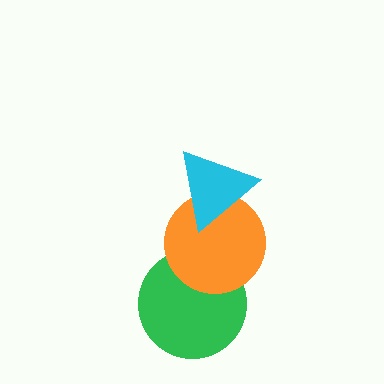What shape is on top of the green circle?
The orange circle is on top of the green circle.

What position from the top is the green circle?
The green circle is 3rd from the top.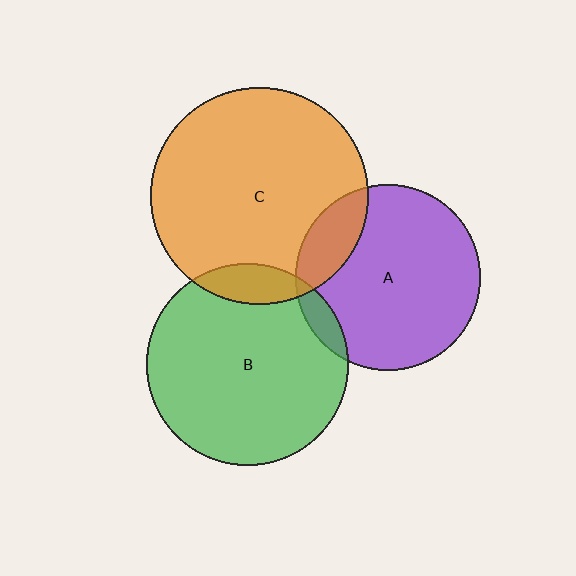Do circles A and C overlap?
Yes.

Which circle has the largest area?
Circle C (orange).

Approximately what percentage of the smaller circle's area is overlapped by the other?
Approximately 15%.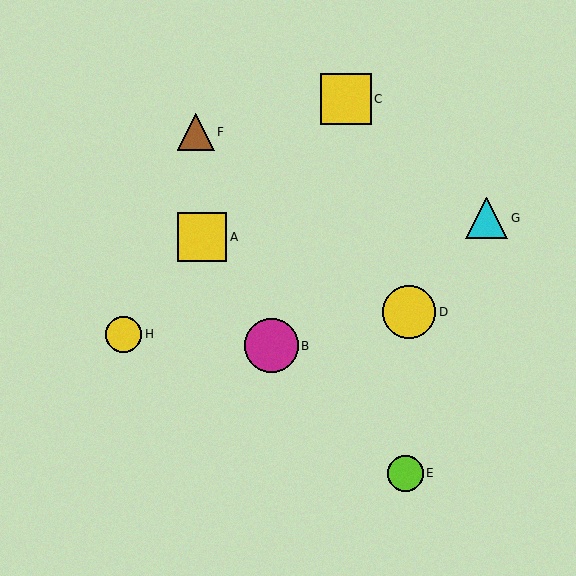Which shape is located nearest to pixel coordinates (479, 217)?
The cyan triangle (labeled G) at (487, 218) is nearest to that location.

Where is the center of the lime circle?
The center of the lime circle is at (406, 473).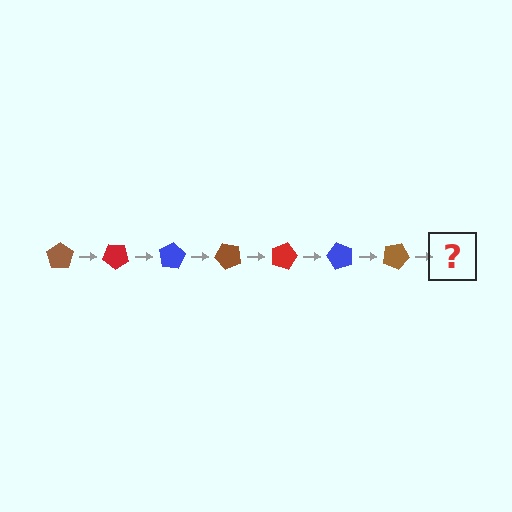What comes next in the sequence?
The next element should be a red pentagon, rotated 280 degrees from the start.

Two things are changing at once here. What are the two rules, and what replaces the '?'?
The two rules are that it rotates 40 degrees each step and the color cycles through brown, red, and blue. The '?' should be a red pentagon, rotated 280 degrees from the start.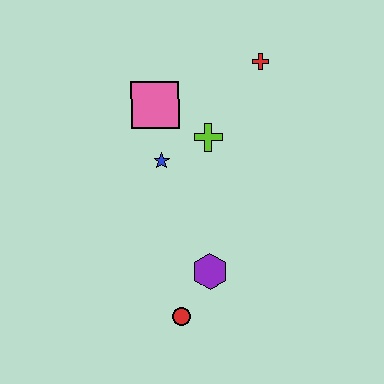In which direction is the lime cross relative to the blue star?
The lime cross is to the right of the blue star.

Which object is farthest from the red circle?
The red cross is farthest from the red circle.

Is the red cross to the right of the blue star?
Yes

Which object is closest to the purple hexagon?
The red circle is closest to the purple hexagon.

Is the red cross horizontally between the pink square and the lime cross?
No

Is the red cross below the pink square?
No